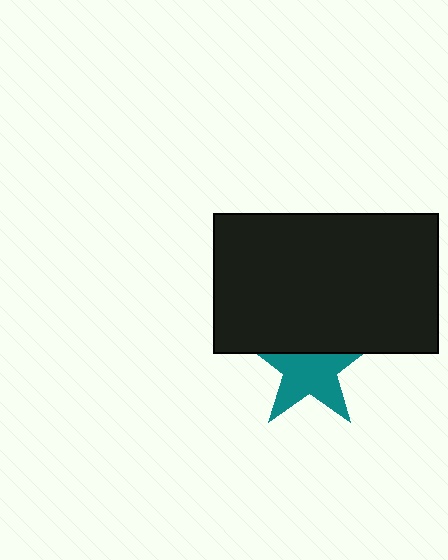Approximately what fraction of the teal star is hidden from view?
Roughly 35% of the teal star is hidden behind the black rectangle.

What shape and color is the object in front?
The object in front is a black rectangle.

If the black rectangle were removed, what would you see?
You would see the complete teal star.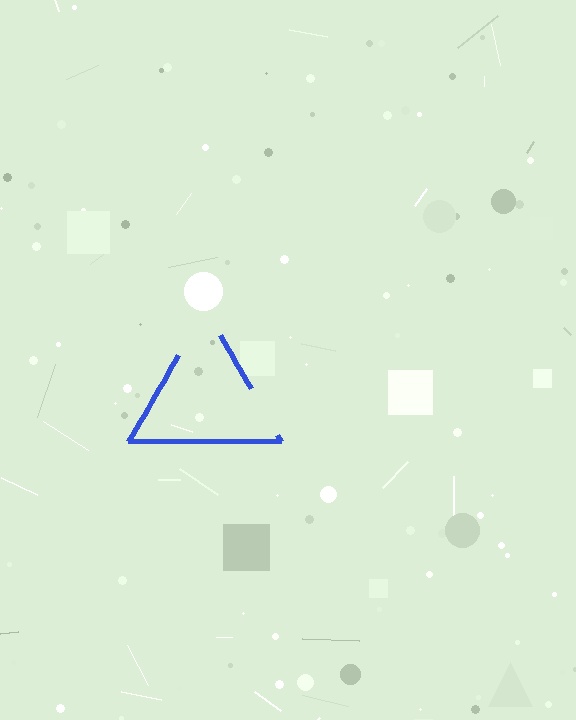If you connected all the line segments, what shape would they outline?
They would outline a triangle.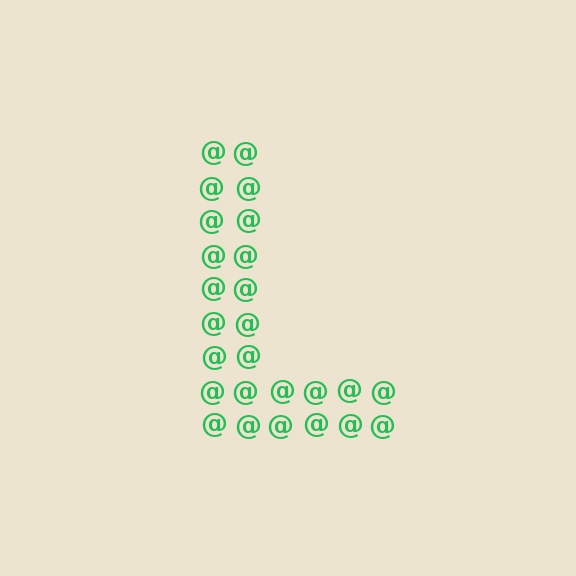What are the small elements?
The small elements are at signs.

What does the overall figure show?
The overall figure shows the letter L.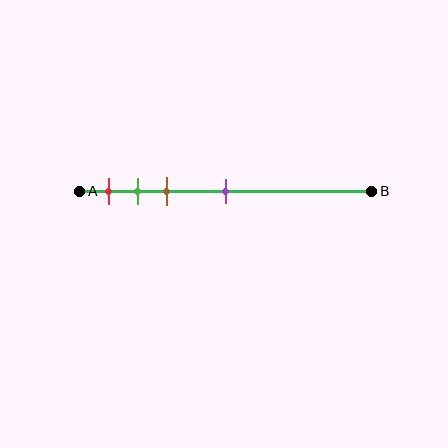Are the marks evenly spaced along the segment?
No, the marks are not evenly spaced.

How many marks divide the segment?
There are 4 marks dividing the segment.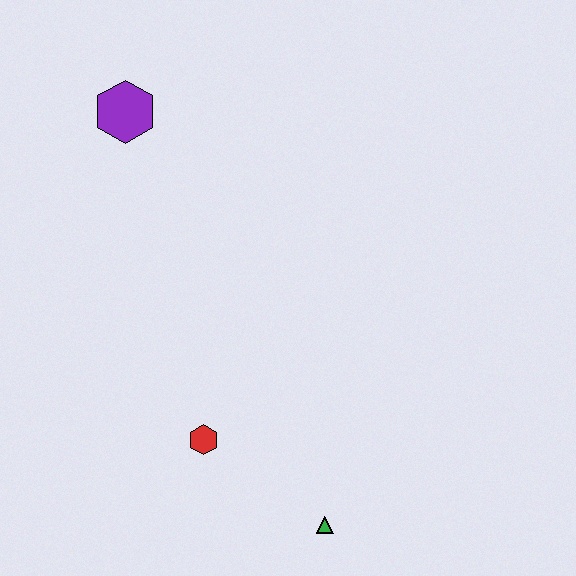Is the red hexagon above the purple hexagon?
No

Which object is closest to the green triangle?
The red hexagon is closest to the green triangle.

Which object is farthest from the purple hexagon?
The green triangle is farthest from the purple hexagon.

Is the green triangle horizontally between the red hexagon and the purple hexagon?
No